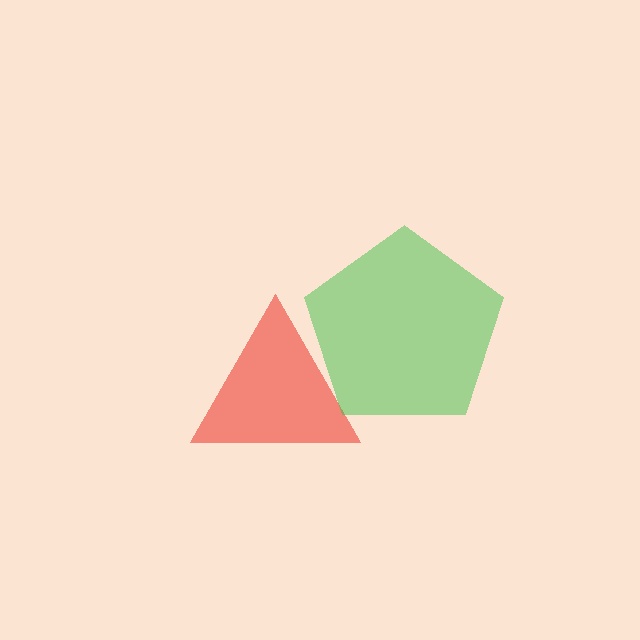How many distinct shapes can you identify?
There are 2 distinct shapes: a red triangle, a green pentagon.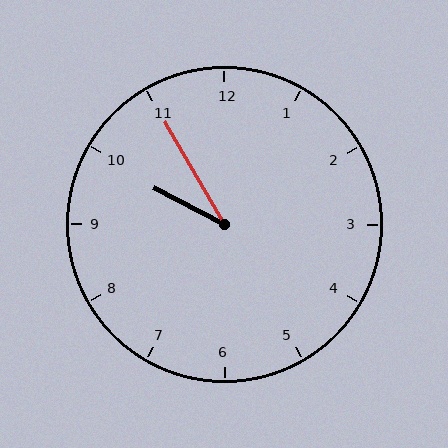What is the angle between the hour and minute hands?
Approximately 32 degrees.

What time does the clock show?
9:55.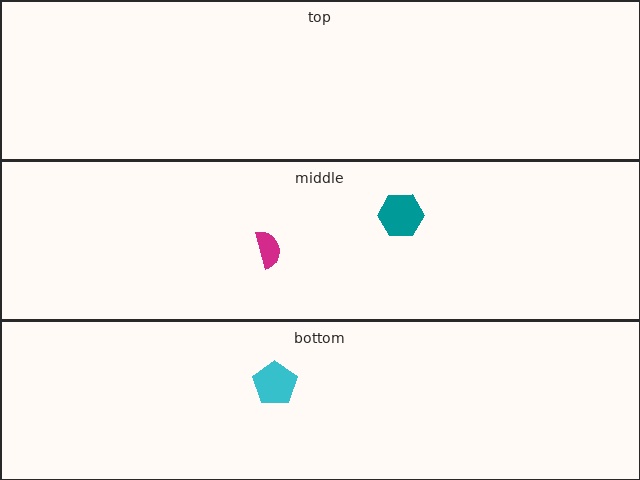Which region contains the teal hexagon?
The middle region.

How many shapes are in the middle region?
2.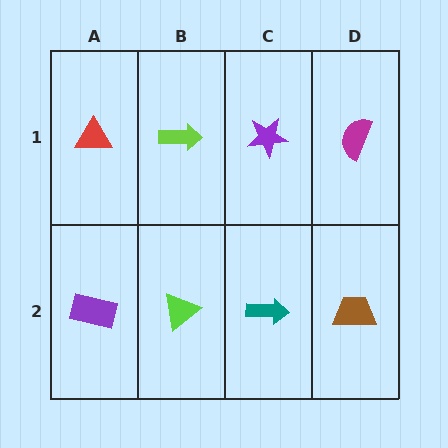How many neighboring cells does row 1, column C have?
3.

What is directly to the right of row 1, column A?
A lime arrow.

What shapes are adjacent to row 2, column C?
A purple star (row 1, column C), a lime triangle (row 2, column B), a brown trapezoid (row 2, column D).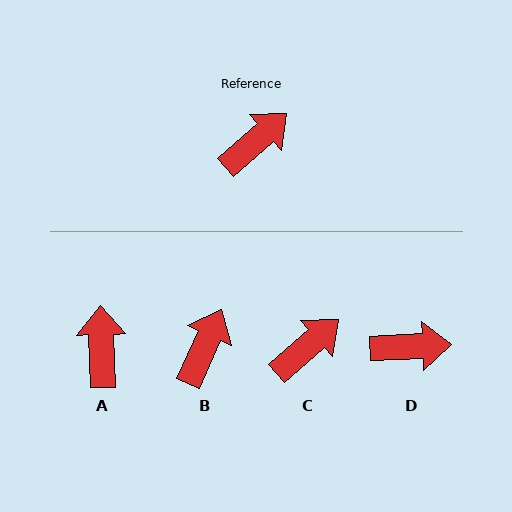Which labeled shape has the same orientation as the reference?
C.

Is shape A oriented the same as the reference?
No, it is off by about 51 degrees.